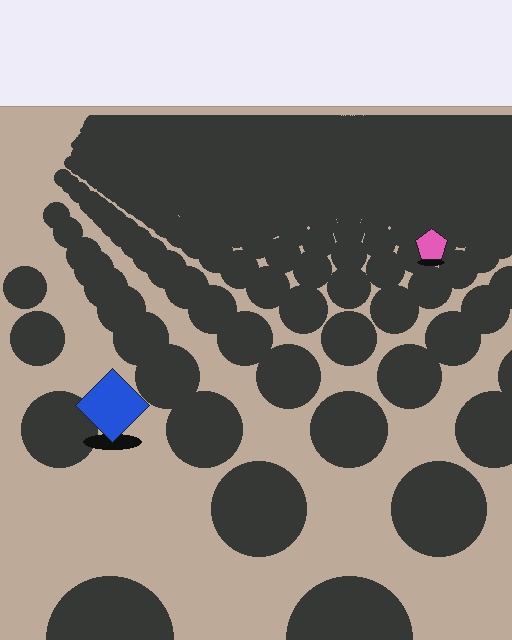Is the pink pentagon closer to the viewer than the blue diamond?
No. The blue diamond is closer — you can tell from the texture gradient: the ground texture is coarser near it.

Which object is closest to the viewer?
The blue diamond is closest. The texture marks near it are larger and more spread out.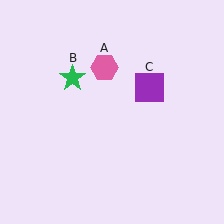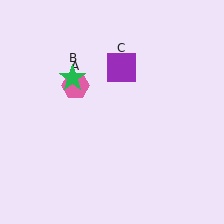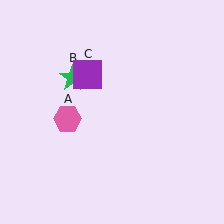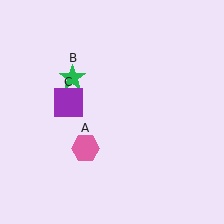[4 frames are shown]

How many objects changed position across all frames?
2 objects changed position: pink hexagon (object A), purple square (object C).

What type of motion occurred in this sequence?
The pink hexagon (object A), purple square (object C) rotated counterclockwise around the center of the scene.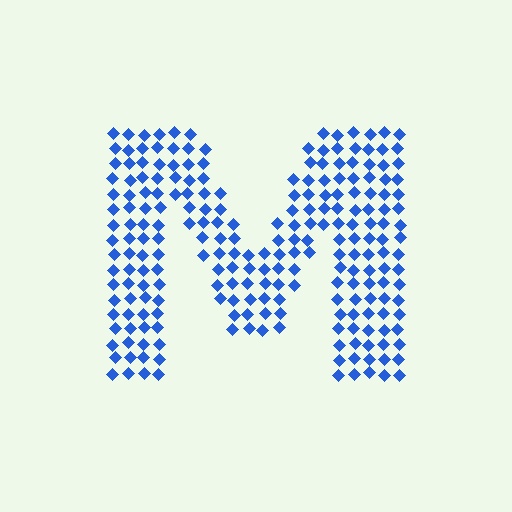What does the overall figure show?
The overall figure shows the letter M.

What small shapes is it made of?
It is made of small diamonds.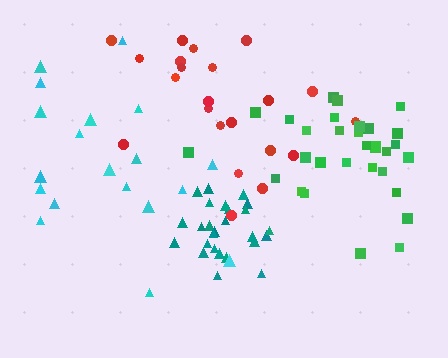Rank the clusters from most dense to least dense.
teal, green, red, cyan.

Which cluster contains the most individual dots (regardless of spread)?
Green (31).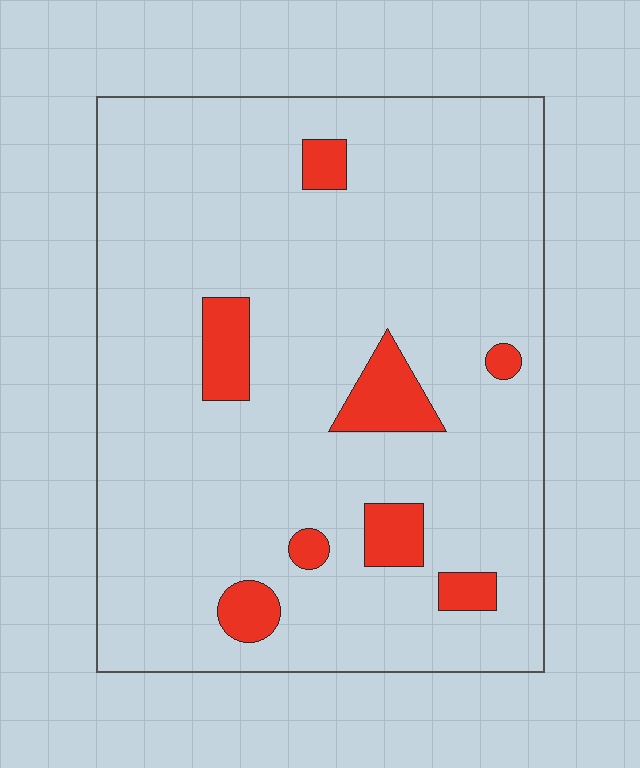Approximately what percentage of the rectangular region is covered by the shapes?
Approximately 10%.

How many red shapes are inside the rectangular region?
8.